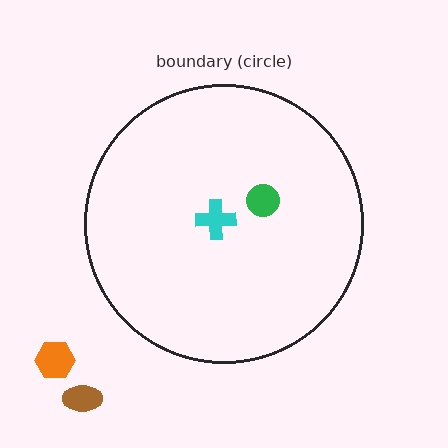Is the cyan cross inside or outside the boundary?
Inside.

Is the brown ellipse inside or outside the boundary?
Outside.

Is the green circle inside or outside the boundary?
Inside.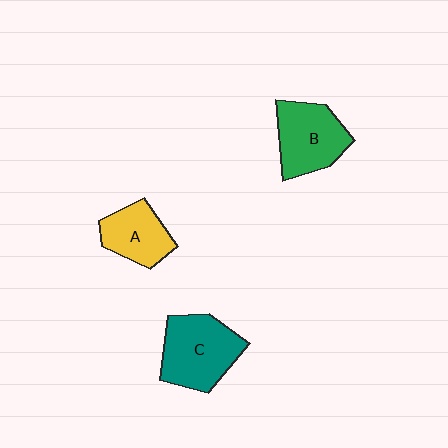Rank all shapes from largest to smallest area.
From largest to smallest: C (teal), B (green), A (yellow).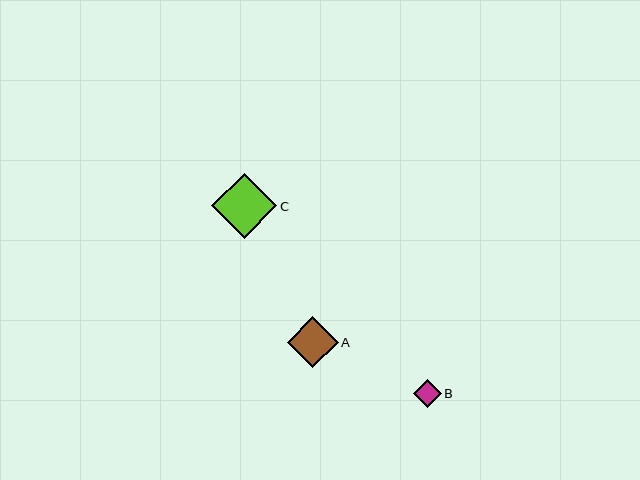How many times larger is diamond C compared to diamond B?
Diamond C is approximately 2.4 times the size of diamond B.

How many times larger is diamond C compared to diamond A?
Diamond C is approximately 1.3 times the size of diamond A.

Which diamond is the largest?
Diamond C is the largest with a size of approximately 65 pixels.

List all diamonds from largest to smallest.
From largest to smallest: C, A, B.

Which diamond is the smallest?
Diamond B is the smallest with a size of approximately 27 pixels.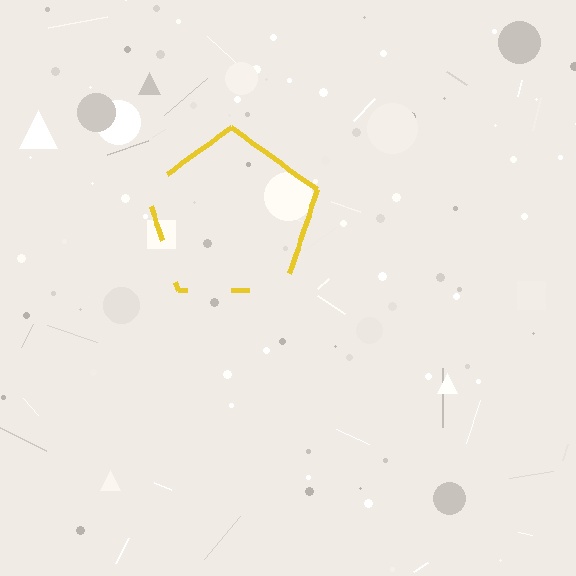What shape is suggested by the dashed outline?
The dashed outline suggests a pentagon.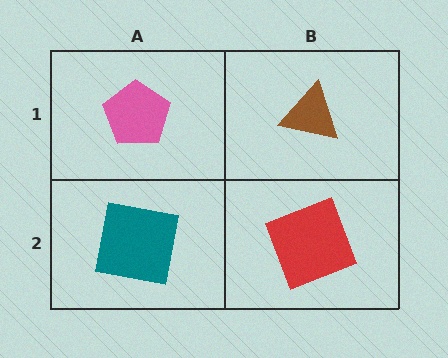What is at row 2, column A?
A teal square.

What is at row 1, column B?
A brown triangle.